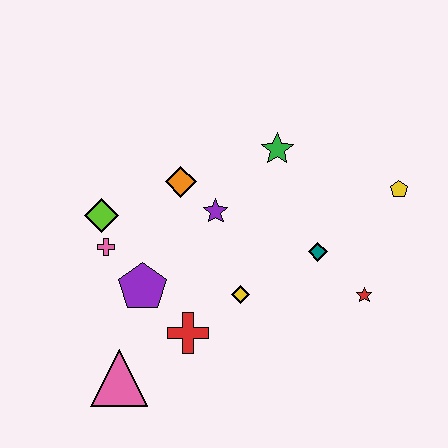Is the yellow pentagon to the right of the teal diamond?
Yes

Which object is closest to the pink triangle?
The red cross is closest to the pink triangle.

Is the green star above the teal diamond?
Yes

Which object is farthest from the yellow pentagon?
The pink triangle is farthest from the yellow pentagon.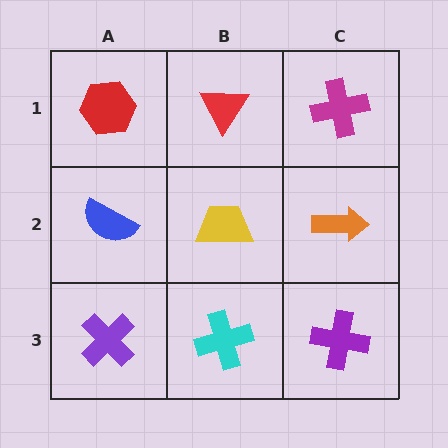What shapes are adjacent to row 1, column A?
A blue semicircle (row 2, column A), a red triangle (row 1, column B).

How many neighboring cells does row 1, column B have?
3.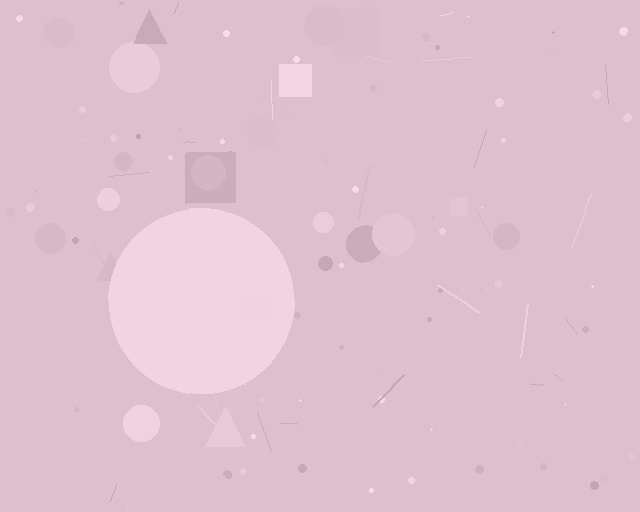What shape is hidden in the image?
A circle is hidden in the image.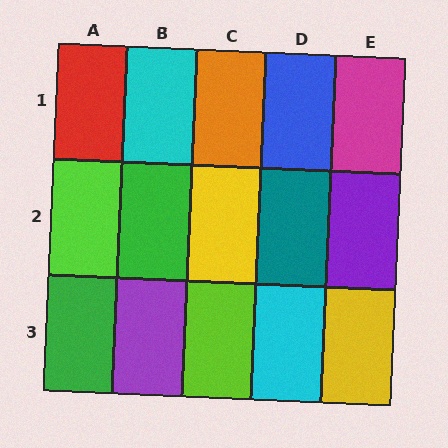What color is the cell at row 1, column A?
Red.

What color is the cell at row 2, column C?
Yellow.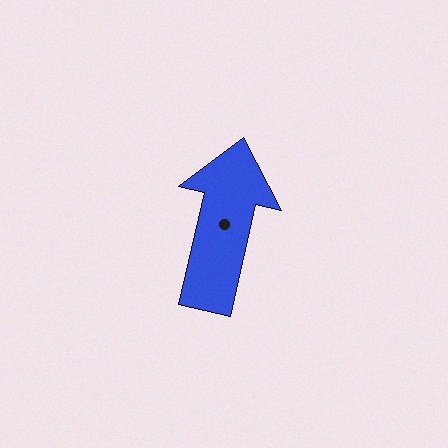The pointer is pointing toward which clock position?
Roughly 12 o'clock.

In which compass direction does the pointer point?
North.